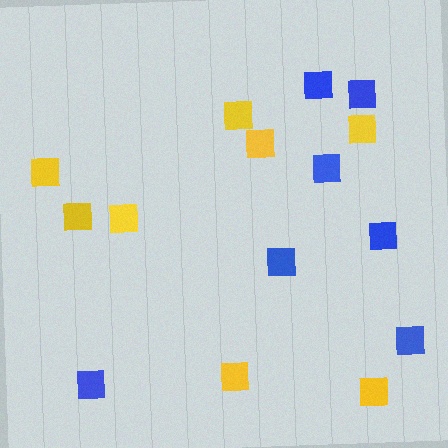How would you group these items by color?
There are 2 groups: one group of yellow squares (8) and one group of blue squares (7).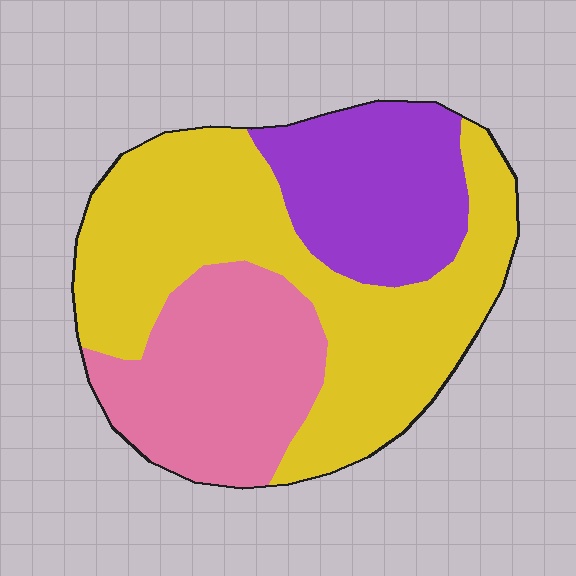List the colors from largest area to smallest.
From largest to smallest: yellow, pink, purple.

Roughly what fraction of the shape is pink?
Pink takes up between a sixth and a third of the shape.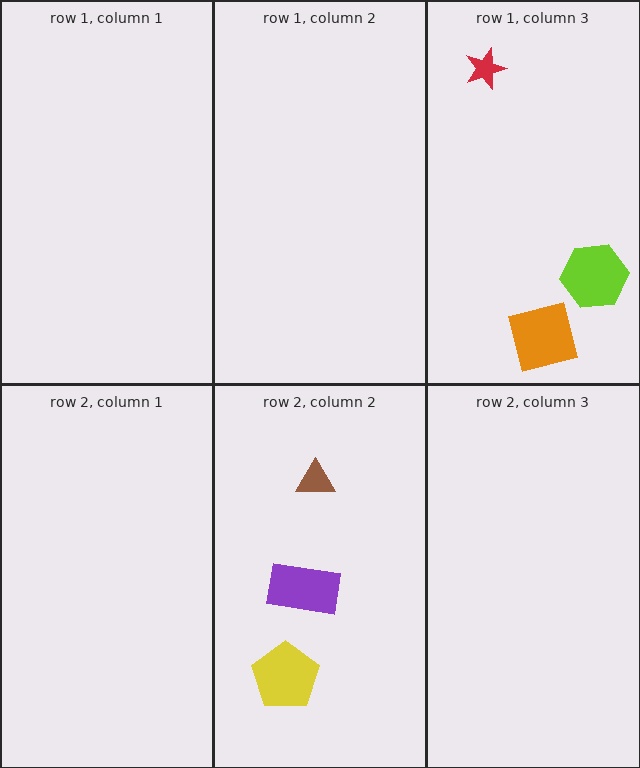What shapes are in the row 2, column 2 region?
The brown triangle, the purple rectangle, the yellow pentagon.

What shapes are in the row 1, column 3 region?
The lime hexagon, the red star, the orange square.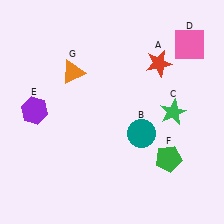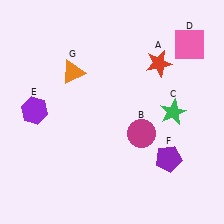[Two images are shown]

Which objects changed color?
B changed from teal to magenta. F changed from green to purple.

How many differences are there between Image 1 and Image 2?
There are 2 differences between the two images.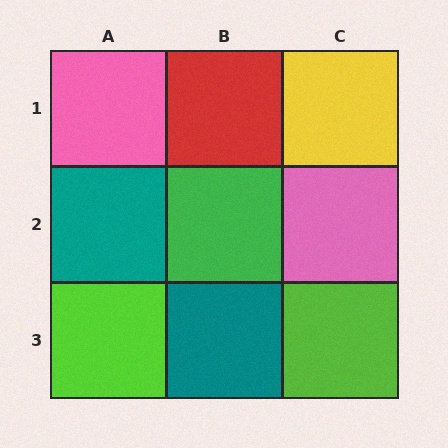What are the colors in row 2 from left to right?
Teal, green, pink.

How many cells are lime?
2 cells are lime.